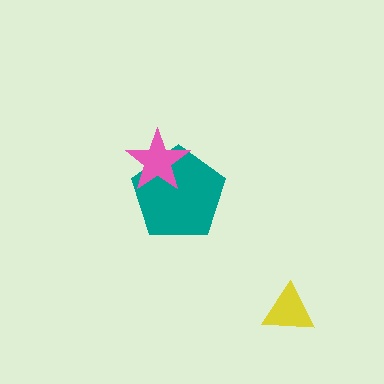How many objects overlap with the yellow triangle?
0 objects overlap with the yellow triangle.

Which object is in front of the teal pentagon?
The pink star is in front of the teal pentagon.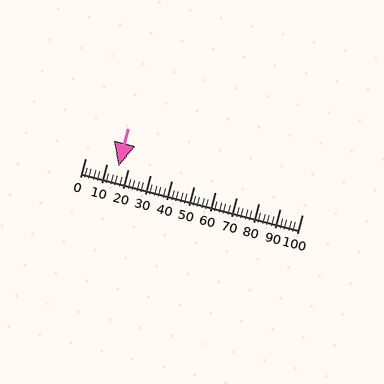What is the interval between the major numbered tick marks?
The major tick marks are spaced 10 units apart.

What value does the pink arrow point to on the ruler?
The pink arrow points to approximately 15.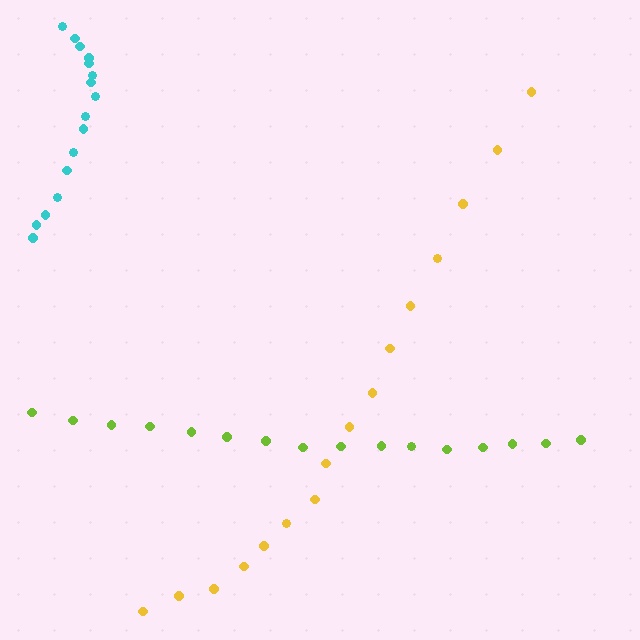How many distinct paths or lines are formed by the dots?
There are 3 distinct paths.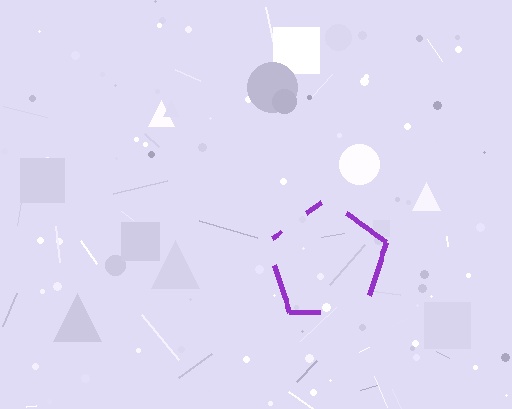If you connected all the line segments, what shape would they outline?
They would outline a pentagon.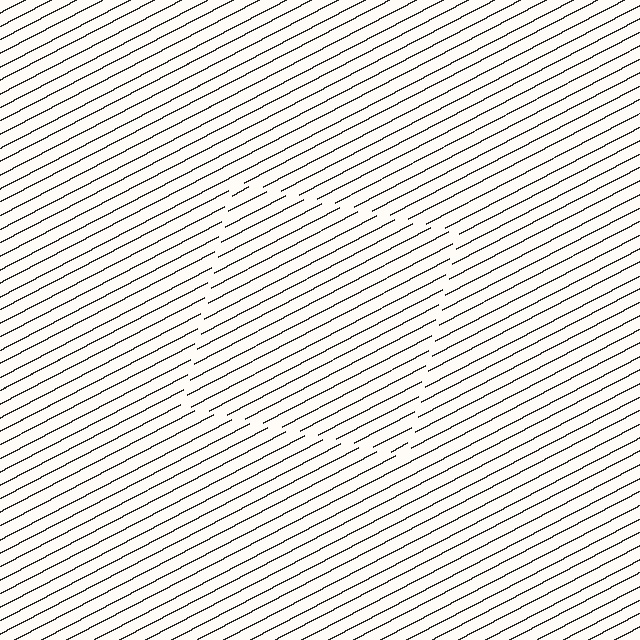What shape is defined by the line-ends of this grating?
An illusory square. The interior of the shape contains the same grating, shifted by half a period — the contour is defined by the phase discontinuity where line-ends from the inner and outer gratings abut.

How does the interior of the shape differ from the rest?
The interior of the shape contains the same grating, shifted by half a period — the contour is defined by the phase discontinuity where line-ends from the inner and outer gratings abut.